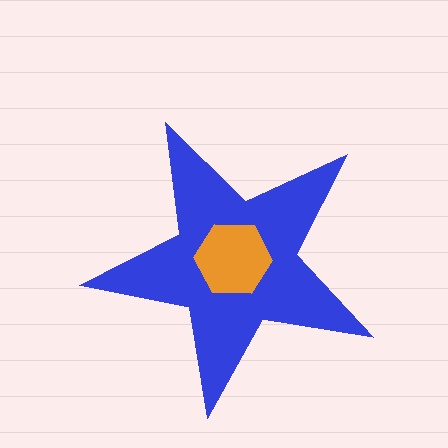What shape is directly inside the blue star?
The orange hexagon.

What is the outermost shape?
The blue star.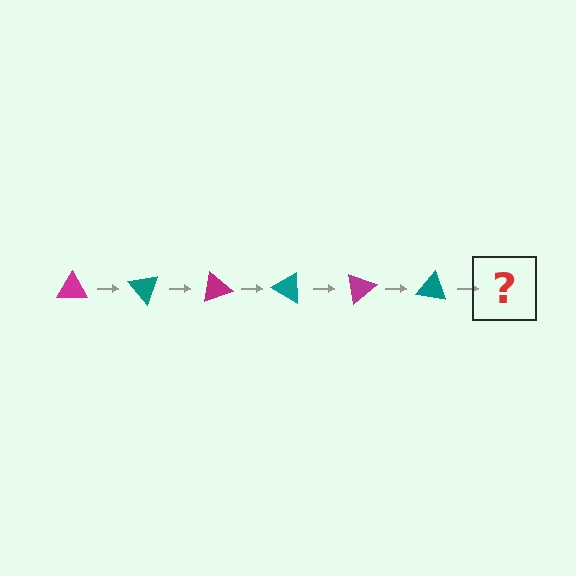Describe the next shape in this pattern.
It should be a magenta triangle, rotated 300 degrees from the start.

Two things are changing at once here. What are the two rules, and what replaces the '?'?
The two rules are that it rotates 50 degrees each step and the color cycles through magenta and teal. The '?' should be a magenta triangle, rotated 300 degrees from the start.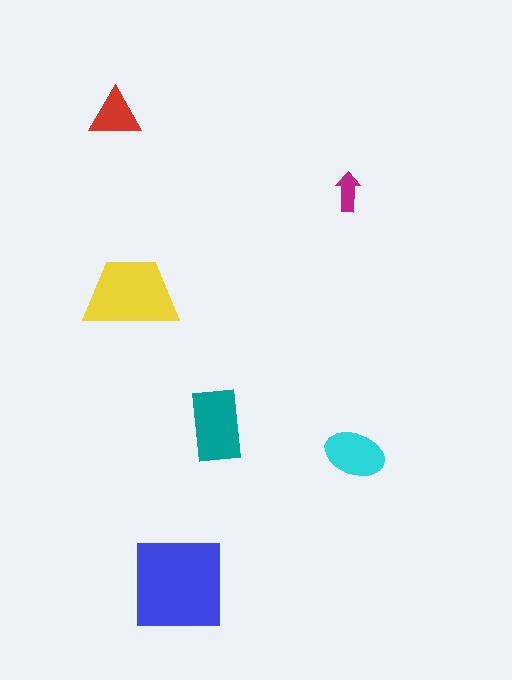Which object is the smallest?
The magenta arrow.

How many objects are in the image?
There are 6 objects in the image.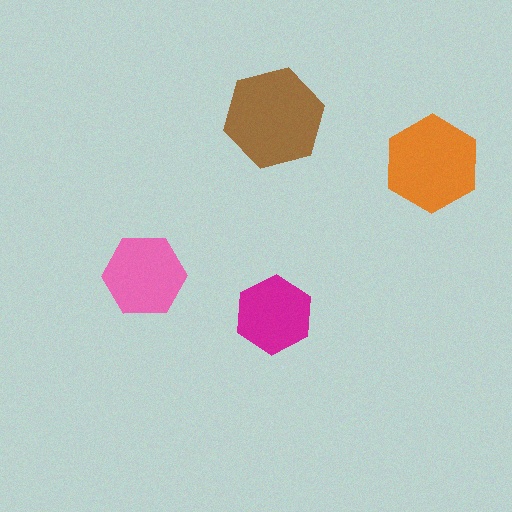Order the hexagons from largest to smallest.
the brown one, the orange one, the pink one, the magenta one.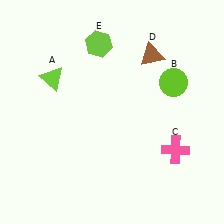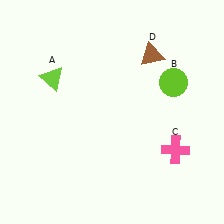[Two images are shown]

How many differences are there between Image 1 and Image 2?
There is 1 difference between the two images.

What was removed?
The lime hexagon (E) was removed in Image 2.